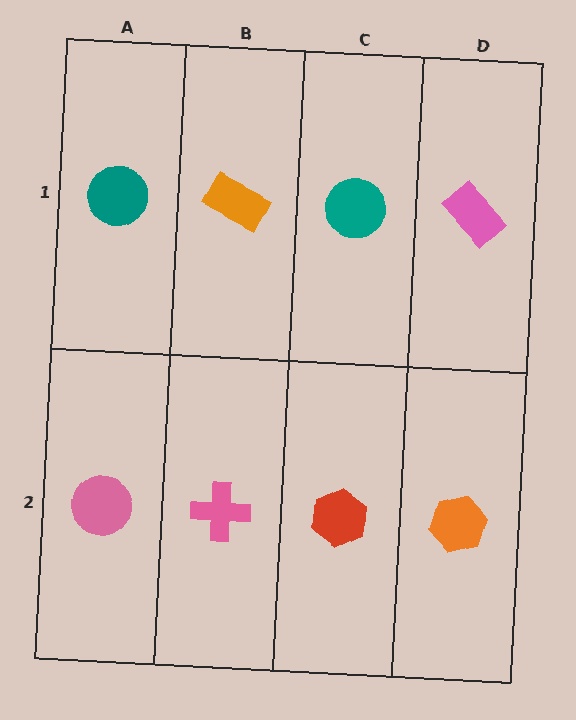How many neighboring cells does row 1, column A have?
2.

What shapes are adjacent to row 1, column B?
A pink cross (row 2, column B), a teal circle (row 1, column A), a teal circle (row 1, column C).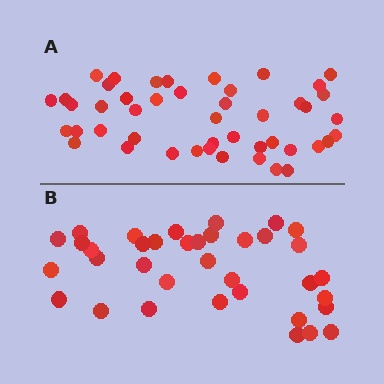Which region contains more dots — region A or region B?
Region A (the top region) has more dots.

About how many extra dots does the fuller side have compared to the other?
Region A has roughly 10 or so more dots than region B.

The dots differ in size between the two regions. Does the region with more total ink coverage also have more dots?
No. Region B has more total ink coverage because its dots are larger, but region A actually contains more individual dots. Total area can be misleading — the number of items is what matters here.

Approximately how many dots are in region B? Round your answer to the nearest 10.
About 40 dots. (The exact count is 36, which rounds to 40.)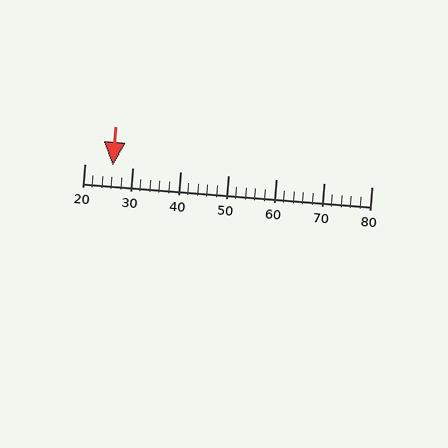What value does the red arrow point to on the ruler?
The red arrow points to approximately 26.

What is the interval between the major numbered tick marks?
The major tick marks are spaced 10 units apart.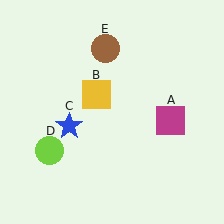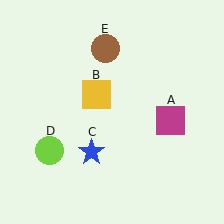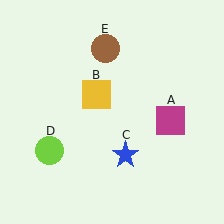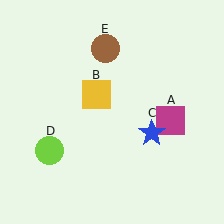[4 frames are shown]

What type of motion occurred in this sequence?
The blue star (object C) rotated counterclockwise around the center of the scene.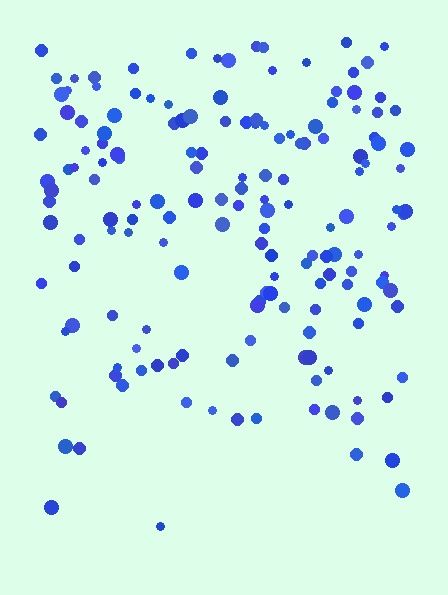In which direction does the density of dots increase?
From bottom to top, with the top side densest.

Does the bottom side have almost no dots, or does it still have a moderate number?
Still a moderate number, just noticeably fewer than the top.